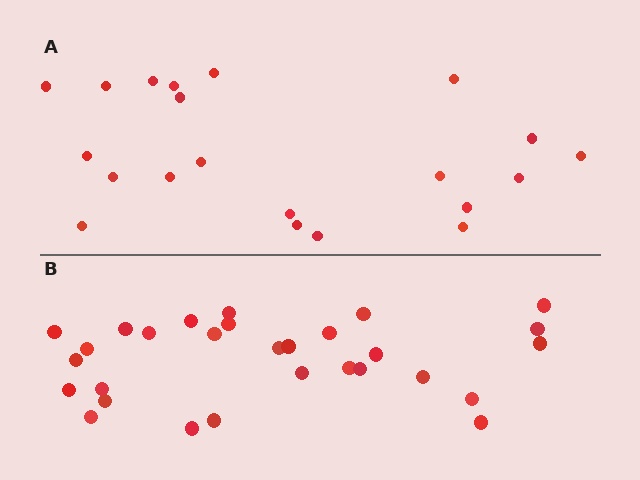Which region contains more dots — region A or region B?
Region B (the bottom region) has more dots.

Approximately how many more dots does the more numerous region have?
Region B has roughly 8 or so more dots than region A.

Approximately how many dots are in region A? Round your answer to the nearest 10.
About 20 dots. (The exact count is 21, which rounds to 20.)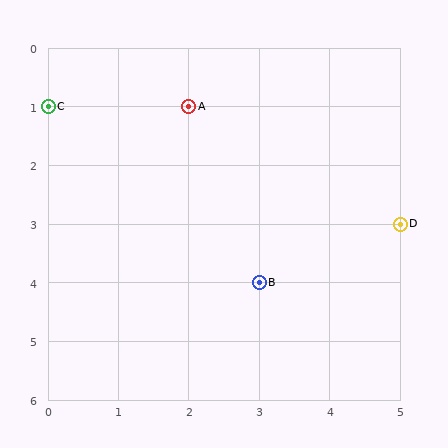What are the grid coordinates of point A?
Point A is at grid coordinates (2, 1).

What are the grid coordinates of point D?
Point D is at grid coordinates (5, 3).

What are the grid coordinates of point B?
Point B is at grid coordinates (3, 4).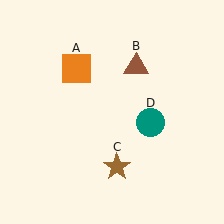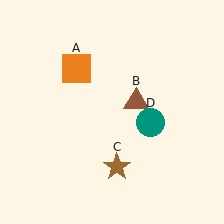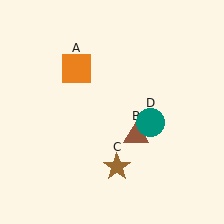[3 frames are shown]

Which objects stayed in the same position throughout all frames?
Orange square (object A) and brown star (object C) and teal circle (object D) remained stationary.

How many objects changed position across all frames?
1 object changed position: brown triangle (object B).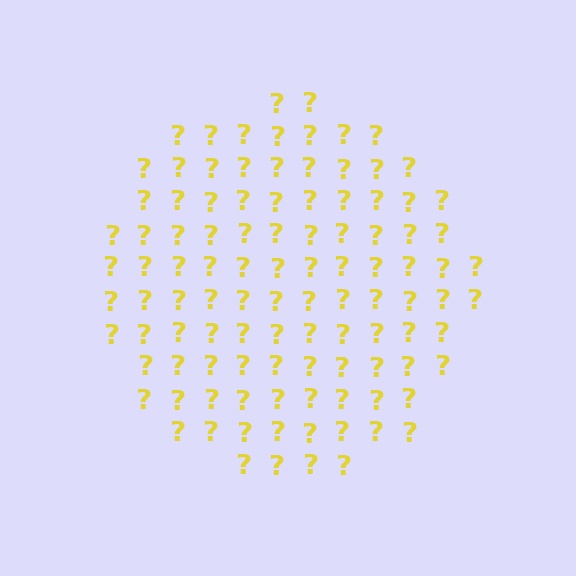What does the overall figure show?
The overall figure shows a circle.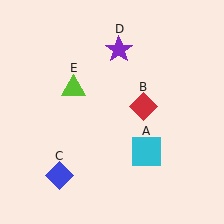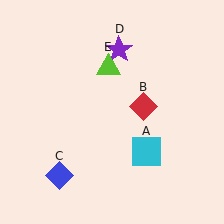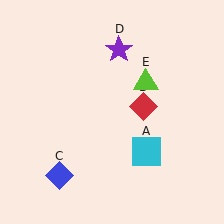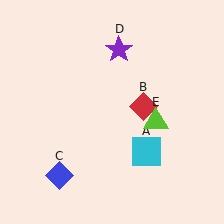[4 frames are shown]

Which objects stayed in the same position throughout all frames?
Cyan square (object A) and red diamond (object B) and blue diamond (object C) and purple star (object D) remained stationary.